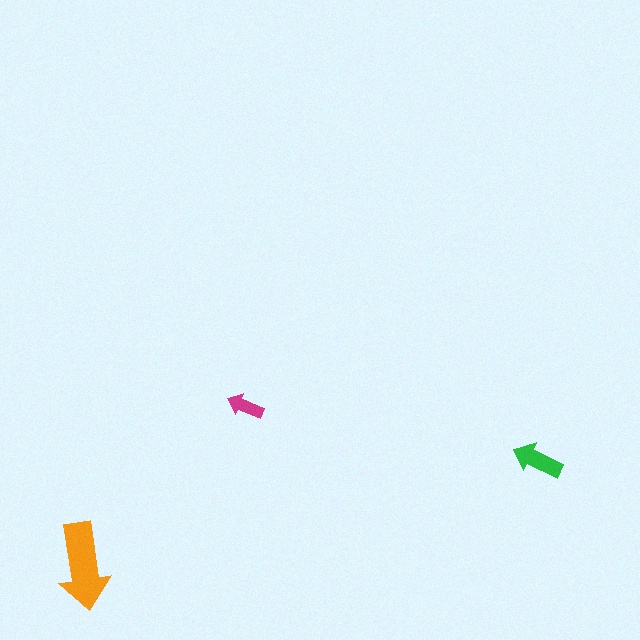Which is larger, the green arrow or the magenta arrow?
The green one.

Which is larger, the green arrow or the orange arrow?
The orange one.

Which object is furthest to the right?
The green arrow is rightmost.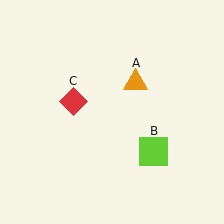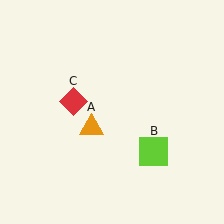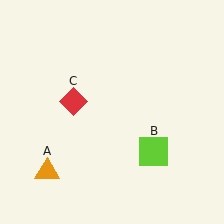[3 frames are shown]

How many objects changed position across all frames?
1 object changed position: orange triangle (object A).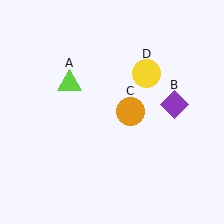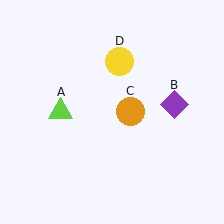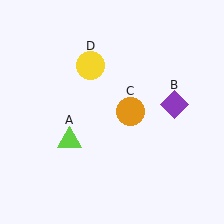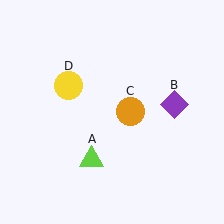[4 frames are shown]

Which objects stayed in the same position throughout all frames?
Purple diamond (object B) and orange circle (object C) remained stationary.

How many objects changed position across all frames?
2 objects changed position: lime triangle (object A), yellow circle (object D).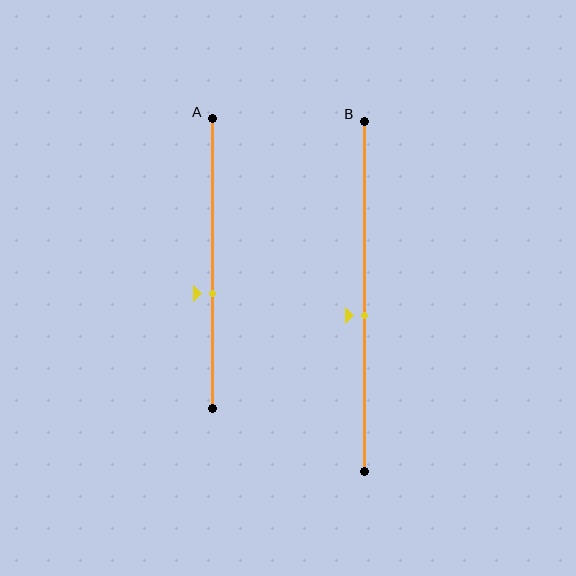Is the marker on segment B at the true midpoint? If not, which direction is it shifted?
No, the marker on segment B is shifted downward by about 6% of the segment length.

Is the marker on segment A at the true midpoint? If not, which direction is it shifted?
No, the marker on segment A is shifted downward by about 10% of the segment length.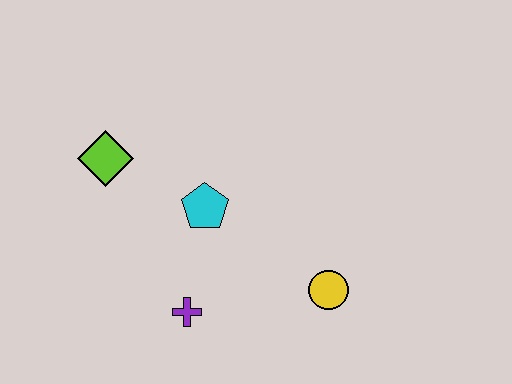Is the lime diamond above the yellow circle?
Yes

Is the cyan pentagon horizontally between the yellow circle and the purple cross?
Yes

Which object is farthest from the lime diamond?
The yellow circle is farthest from the lime diamond.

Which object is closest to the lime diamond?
The cyan pentagon is closest to the lime diamond.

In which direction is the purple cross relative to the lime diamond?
The purple cross is below the lime diamond.